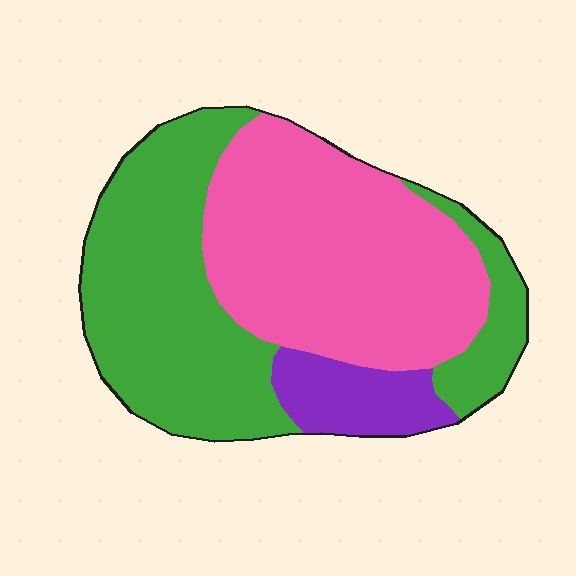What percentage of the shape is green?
Green covers around 45% of the shape.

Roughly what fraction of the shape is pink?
Pink covers roughly 45% of the shape.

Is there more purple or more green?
Green.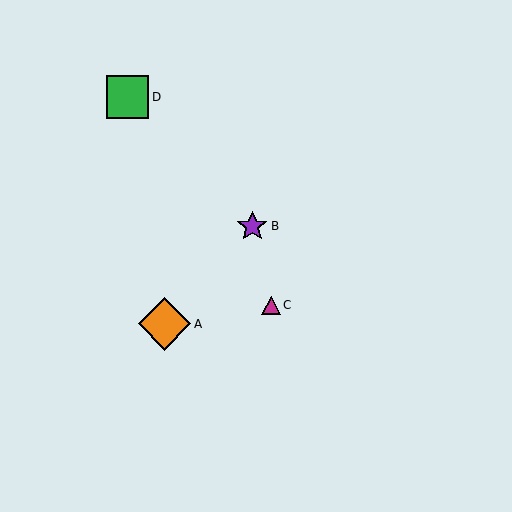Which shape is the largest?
The orange diamond (labeled A) is the largest.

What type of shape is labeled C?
Shape C is a magenta triangle.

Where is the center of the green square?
The center of the green square is at (127, 97).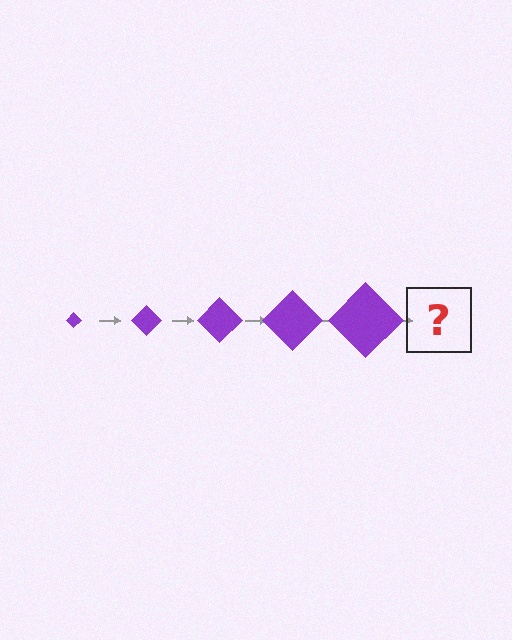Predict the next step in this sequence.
The next step is a purple diamond, larger than the previous one.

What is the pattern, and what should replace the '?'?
The pattern is that the diamond gets progressively larger each step. The '?' should be a purple diamond, larger than the previous one.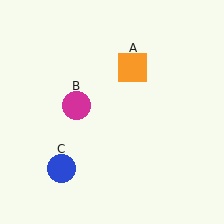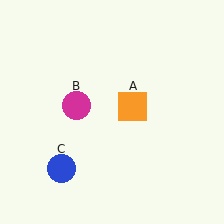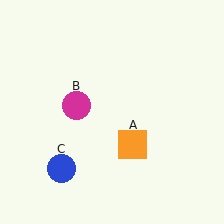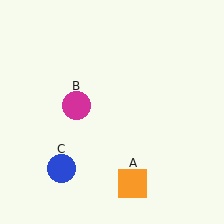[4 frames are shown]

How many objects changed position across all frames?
1 object changed position: orange square (object A).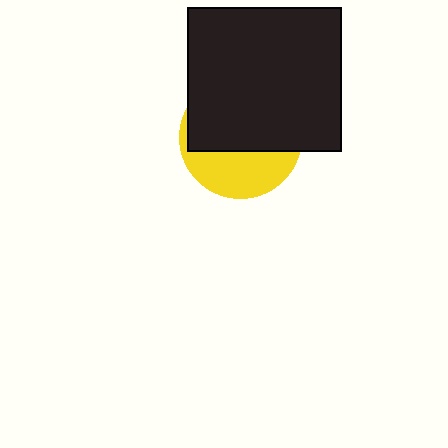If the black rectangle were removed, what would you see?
You would see the complete yellow circle.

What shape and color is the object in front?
The object in front is a black rectangle.